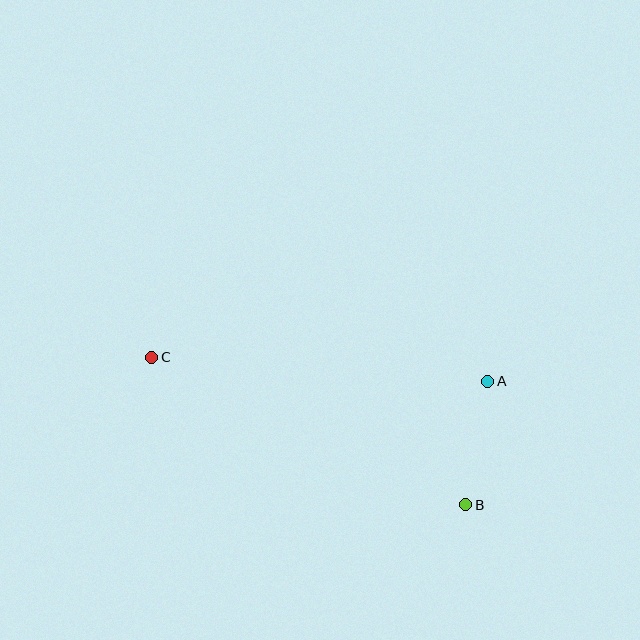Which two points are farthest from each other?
Points B and C are farthest from each other.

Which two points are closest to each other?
Points A and B are closest to each other.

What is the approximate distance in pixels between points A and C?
The distance between A and C is approximately 337 pixels.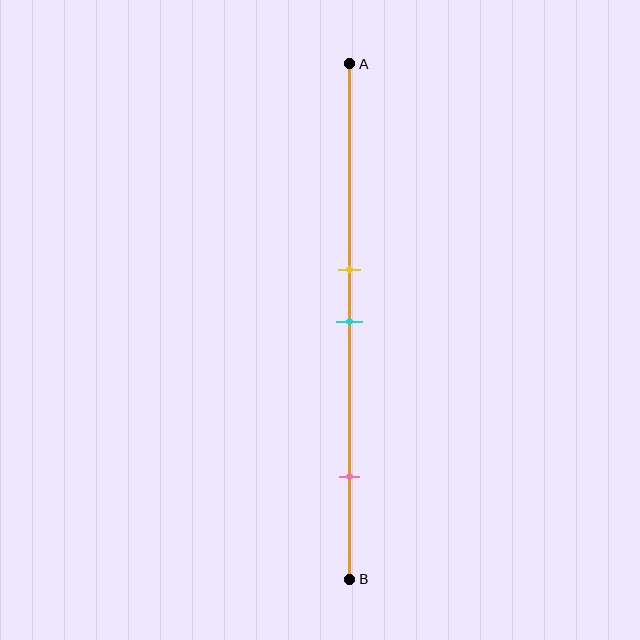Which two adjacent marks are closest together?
The yellow and cyan marks are the closest adjacent pair.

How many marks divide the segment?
There are 3 marks dividing the segment.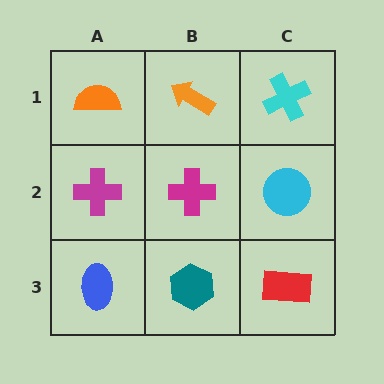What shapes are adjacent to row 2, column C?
A cyan cross (row 1, column C), a red rectangle (row 3, column C), a magenta cross (row 2, column B).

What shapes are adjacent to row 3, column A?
A magenta cross (row 2, column A), a teal hexagon (row 3, column B).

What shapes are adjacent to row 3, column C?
A cyan circle (row 2, column C), a teal hexagon (row 3, column B).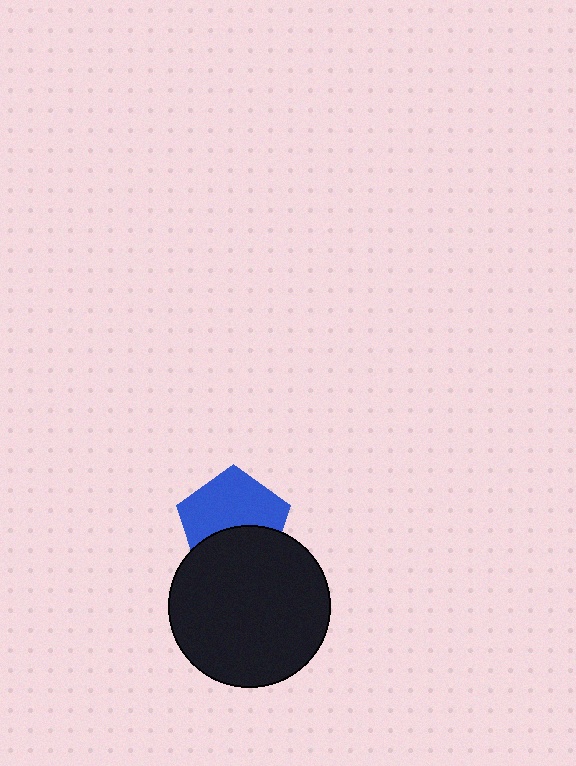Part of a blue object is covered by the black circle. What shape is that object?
It is a pentagon.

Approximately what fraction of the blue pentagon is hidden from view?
Roughly 41% of the blue pentagon is hidden behind the black circle.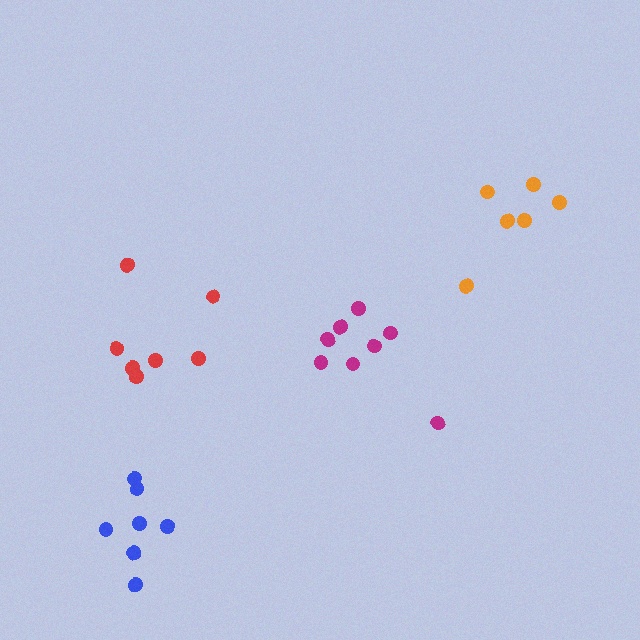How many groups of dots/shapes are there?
There are 4 groups.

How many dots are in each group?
Group 1: 6 dots, Group 2: 7 dots, Group 3: 8 dots, Group 4: 7 dots (28 total).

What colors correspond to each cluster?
The clusters are colored: orange, red, magenta, blue.